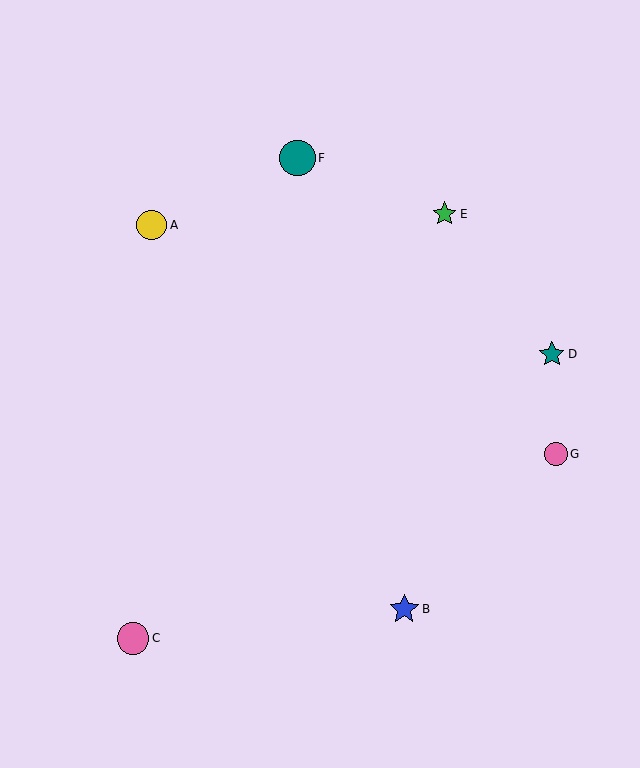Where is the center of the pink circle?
The center of the pink circle is at (556, 454).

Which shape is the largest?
The teal circle (labeled F) is the largest.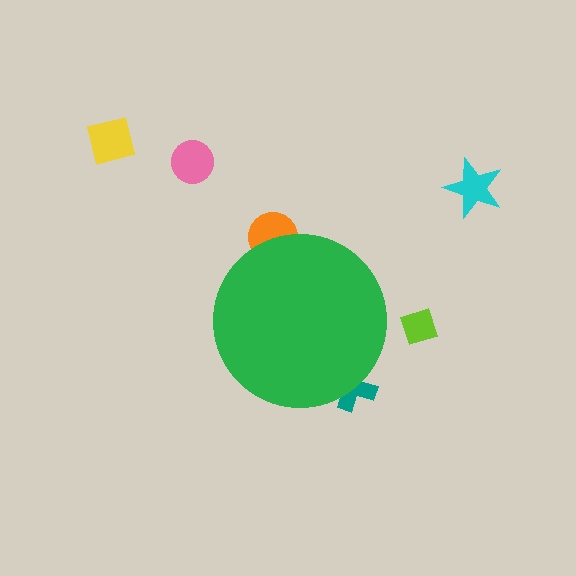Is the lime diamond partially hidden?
No, the lime diamond is fully visible.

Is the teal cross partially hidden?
Yes, the teal cross is partially hidden behind the green circle.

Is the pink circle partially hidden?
No, the pink circle is fully visible.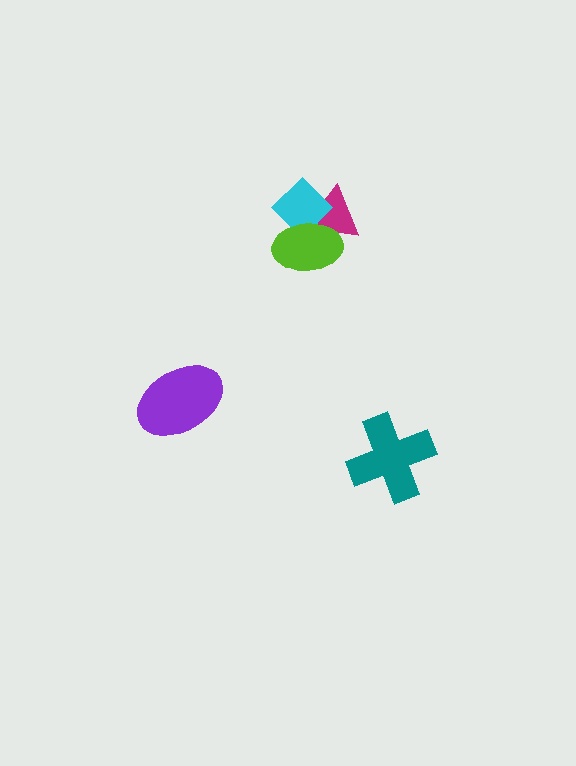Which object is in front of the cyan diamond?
The lime ellipse is in front of the cyan diamond.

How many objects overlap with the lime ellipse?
2 objects overlap with the lime ellipse.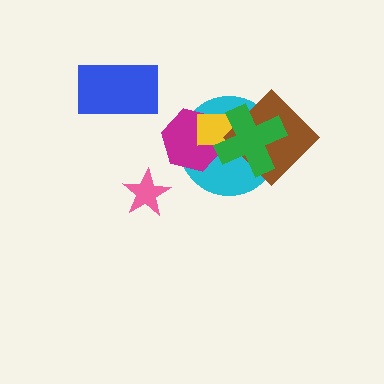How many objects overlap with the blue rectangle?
0 objects overlap with the blue rectangle.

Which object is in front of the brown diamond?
The green cross is in front of the brown diamond.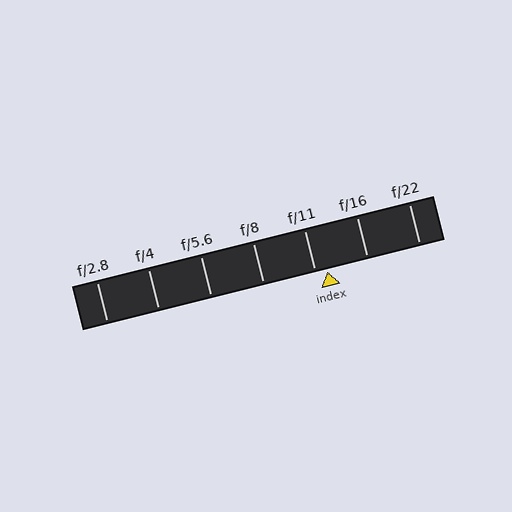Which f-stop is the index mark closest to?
The index mark is closest to f/11.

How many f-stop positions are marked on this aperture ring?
There are 7 f-stop positions marked.